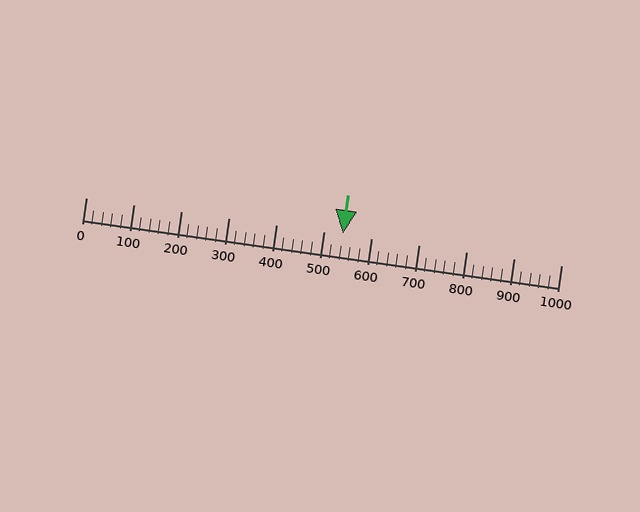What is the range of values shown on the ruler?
The ruler shows values from 0 to 1000.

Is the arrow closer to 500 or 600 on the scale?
The arrow is closer to 500.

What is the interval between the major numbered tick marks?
The major tick marks are spaced 100 units apart.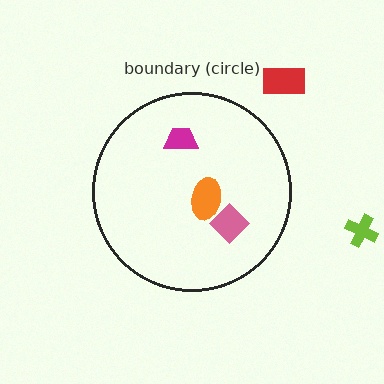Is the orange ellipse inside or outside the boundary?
Inside.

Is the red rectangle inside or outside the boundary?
Outside.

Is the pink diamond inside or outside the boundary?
Inside.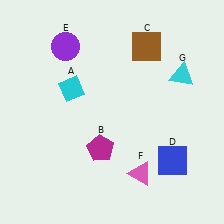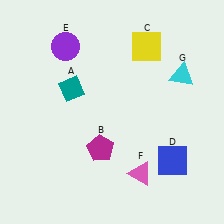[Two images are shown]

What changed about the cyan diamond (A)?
In Image 1, A is cyan. In Image 2, it changed to teal.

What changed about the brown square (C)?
In Image 1, C is brown. In Image 2, it changed to yellow.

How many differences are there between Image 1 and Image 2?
There are 2 differences between the two images.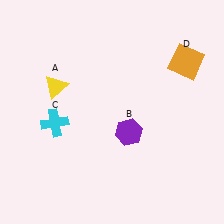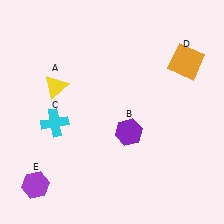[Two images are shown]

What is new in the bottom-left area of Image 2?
A purple hexagon (E) was added in the bottom-left area of Image 2.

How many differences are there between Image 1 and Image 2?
There is 1 difference between the two images.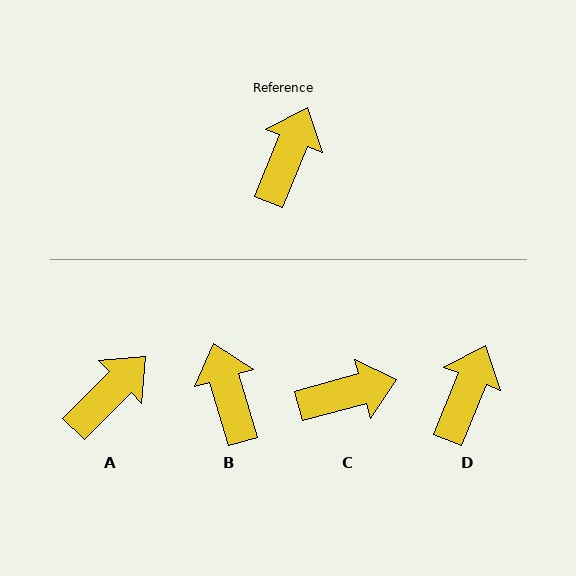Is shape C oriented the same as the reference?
No, it is off by about 52 degrees.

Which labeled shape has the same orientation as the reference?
D.